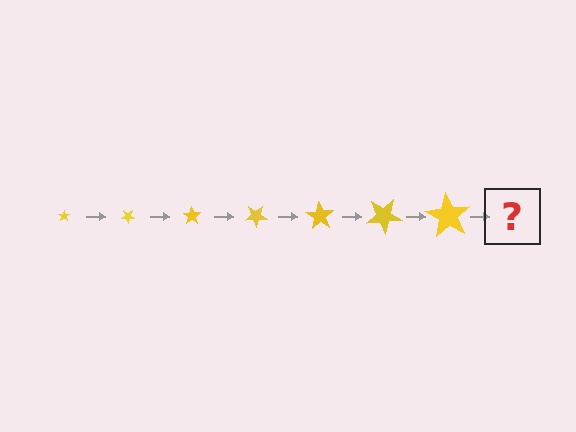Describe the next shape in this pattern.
It should be a star, larger than the previous one and rotated 245 degrees from the start.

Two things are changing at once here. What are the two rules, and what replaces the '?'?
The two rules are that the star grows larger each step and it rotates 35 degrees each step. The '?' should be a star, larger than the previous one and rotated 245 degrees from the start.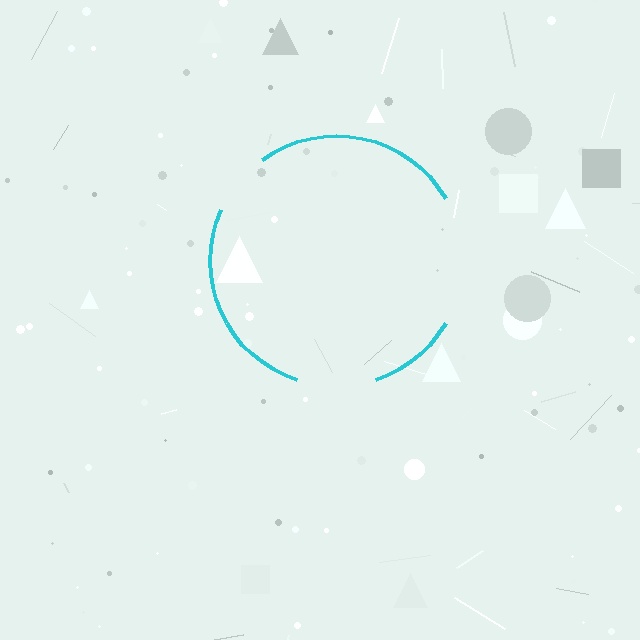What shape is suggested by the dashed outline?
The dashed outline suggests a circle.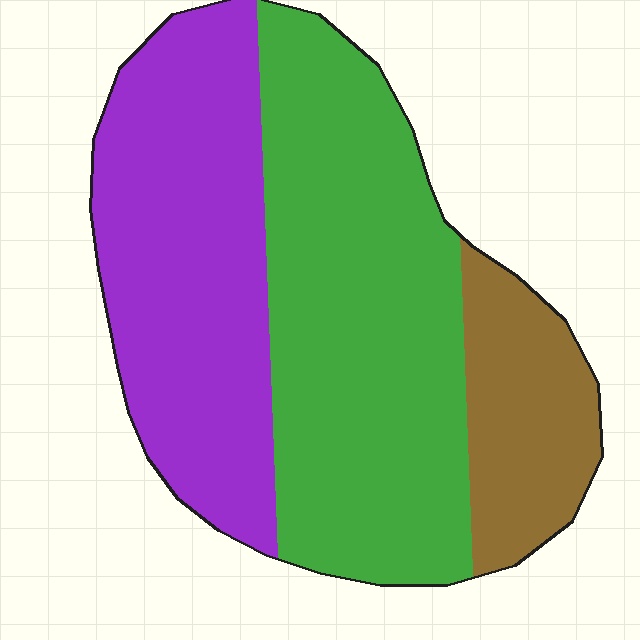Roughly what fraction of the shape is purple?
Purple covers 37% of the shape.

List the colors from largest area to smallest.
From largest to smallest: green, purple, brown.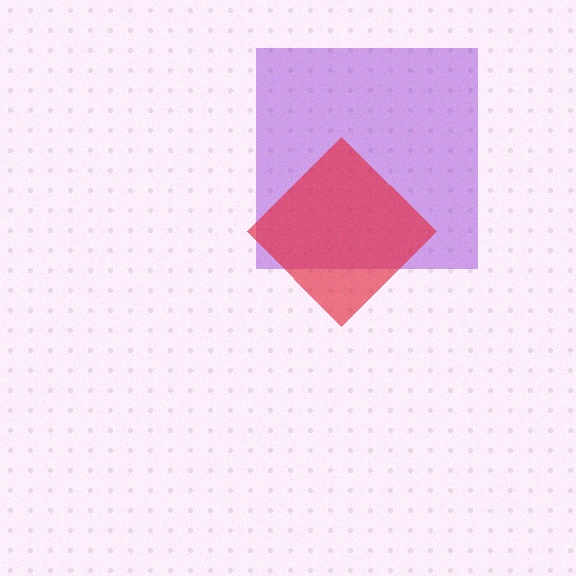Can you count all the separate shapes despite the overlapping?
Yes, there are 2 separate shapes.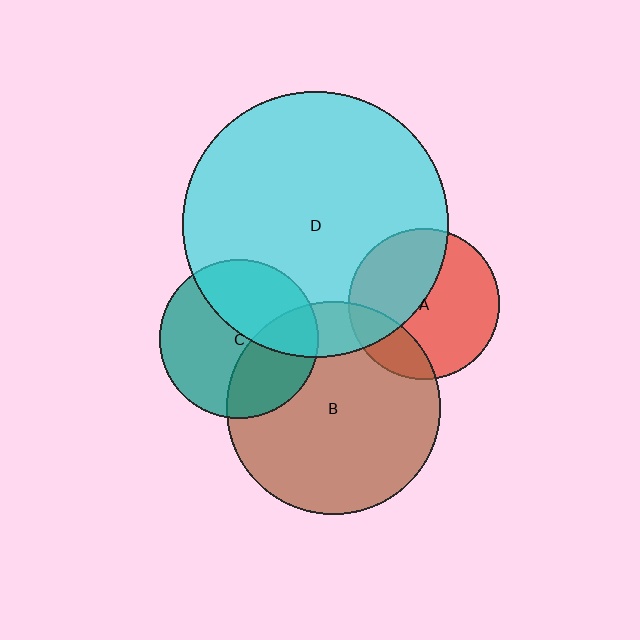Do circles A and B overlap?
Yes.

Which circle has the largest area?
Circle D (cyan).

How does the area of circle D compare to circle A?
Approximately 3.1 times.